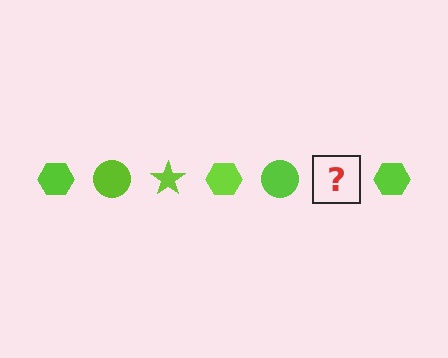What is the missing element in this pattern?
The missing element is a lime star.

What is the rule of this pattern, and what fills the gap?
The rule is that the pattern cycles through hexagon, circle, star shapes in lime. The gap should be filled with a lime star.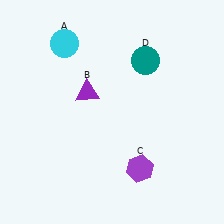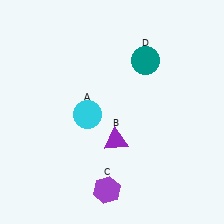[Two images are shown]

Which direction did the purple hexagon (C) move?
The purple hexagon (C) moved left.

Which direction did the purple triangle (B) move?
The purple triangle (B) moved down.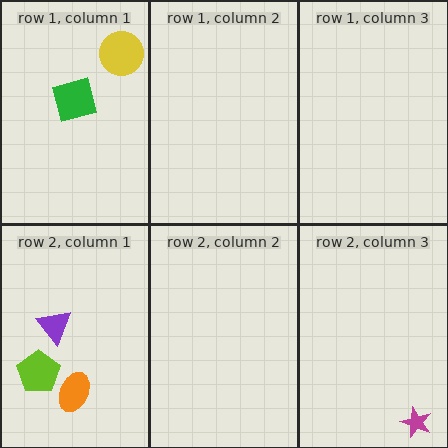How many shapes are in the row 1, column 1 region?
2.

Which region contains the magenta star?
The row 2, column 3 region.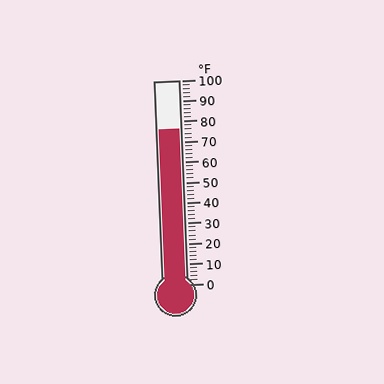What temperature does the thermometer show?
The thermometer shows approximately 76°F.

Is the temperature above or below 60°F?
The temperature is above 60°F.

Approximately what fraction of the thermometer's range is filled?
The thermometer is filled to approximately 75% of its range.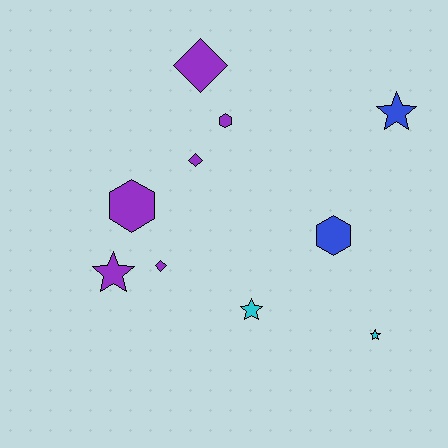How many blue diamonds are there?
There are no blue diamonds.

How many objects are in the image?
There are 10 objects.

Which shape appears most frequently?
Star, with 4 objects.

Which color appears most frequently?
Purple, with 6 objects.